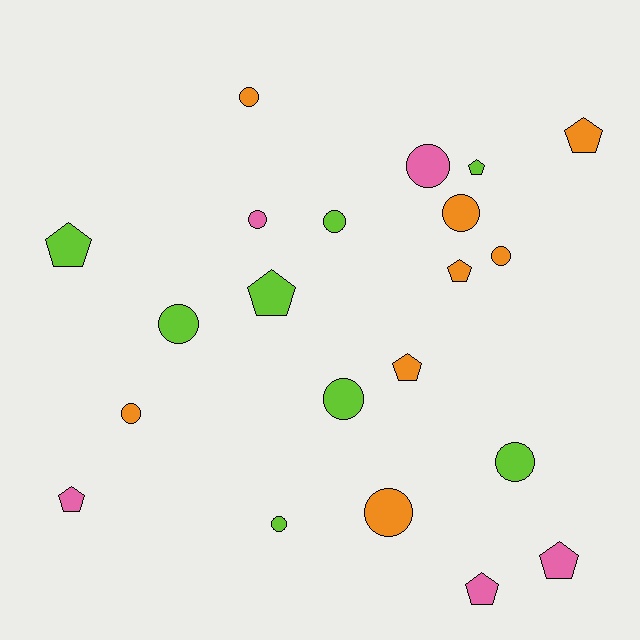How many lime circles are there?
There are 5 lime circles.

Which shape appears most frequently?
Circle, with 12 objects.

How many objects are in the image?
There are 21 objects.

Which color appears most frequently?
Orange, with 8 objects.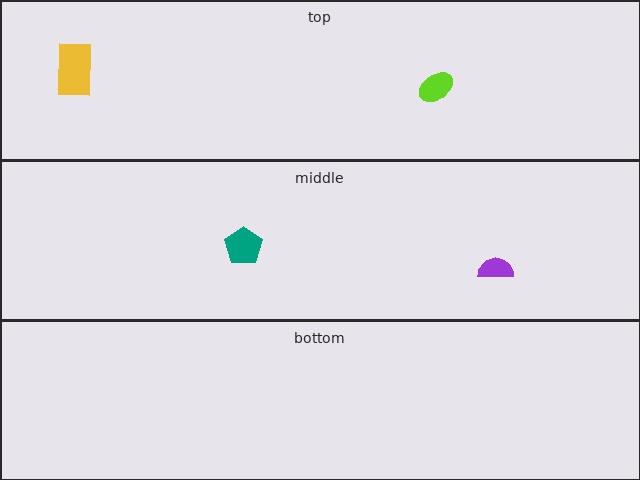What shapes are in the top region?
The lime ellipse, the yellow rectangle.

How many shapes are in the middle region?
2.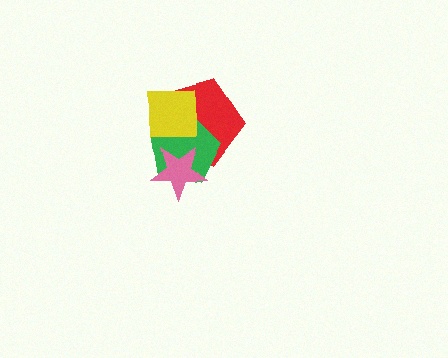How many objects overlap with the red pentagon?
3 objects overlap with the red pentagon.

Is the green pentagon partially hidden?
Yes, it is partially covered by another shape.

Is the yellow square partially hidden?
No, no other shape covers it.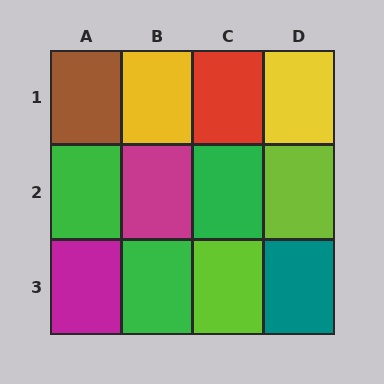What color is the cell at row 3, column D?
Teal.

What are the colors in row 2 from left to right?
Green, magenta, green, lime.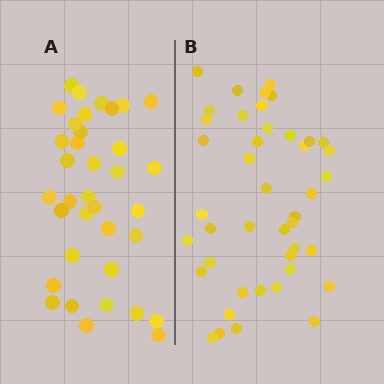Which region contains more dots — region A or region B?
Region B (the right region) has more dots.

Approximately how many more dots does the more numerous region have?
Region B has roughly 8 or so more dots than region A.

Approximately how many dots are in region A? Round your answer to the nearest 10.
About 40 dots. (The exact count is 36, which rounds to 40.)